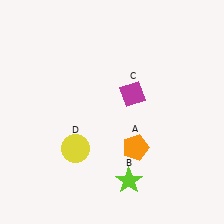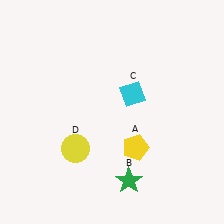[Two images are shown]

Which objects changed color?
A changed from orange to yellow. B changed from lime to green. C changed from magenta to cyan.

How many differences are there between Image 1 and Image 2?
There are 3 differences between the two images.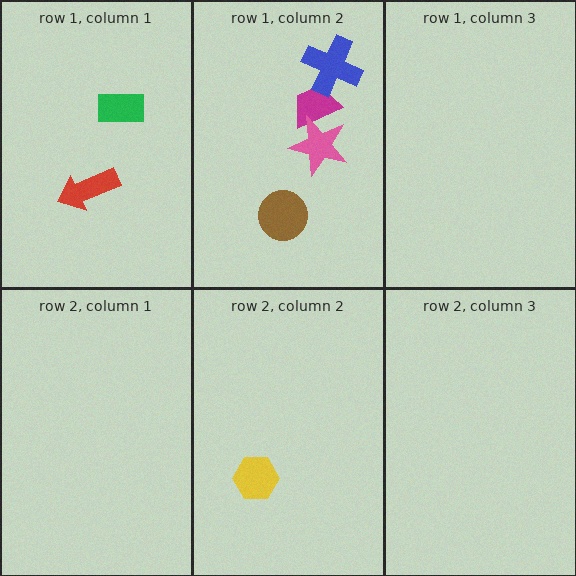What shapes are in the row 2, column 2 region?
The yellow hexagon.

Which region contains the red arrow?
The row 1, column 1 region.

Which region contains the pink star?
The row 1, column 2 region.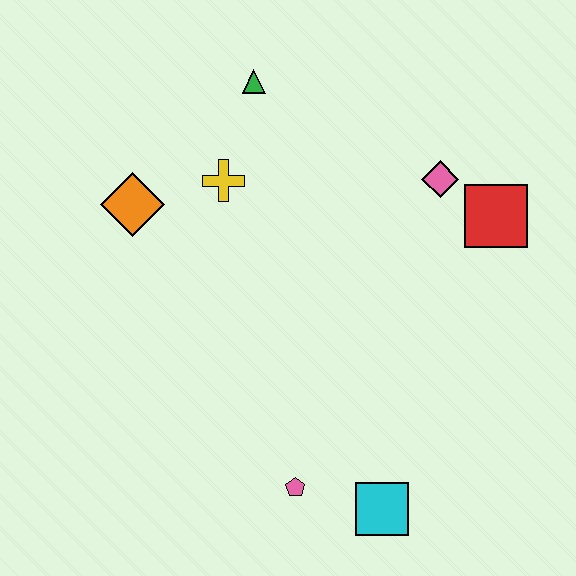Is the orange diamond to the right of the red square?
No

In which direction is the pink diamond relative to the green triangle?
The pink diamond is to the right of the green triangle.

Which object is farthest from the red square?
The orange diamond is farthest from the red square.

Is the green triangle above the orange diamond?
Yes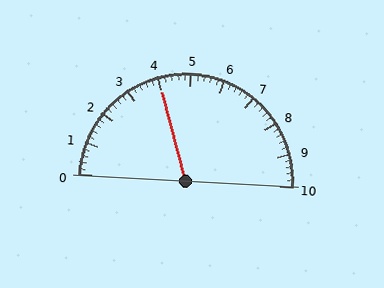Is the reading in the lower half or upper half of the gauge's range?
The reading is in the lower half of the range (0 to 10).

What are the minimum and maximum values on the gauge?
The gauge ranges from 0 to 10.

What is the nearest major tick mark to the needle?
The nearest major tick mark is 4.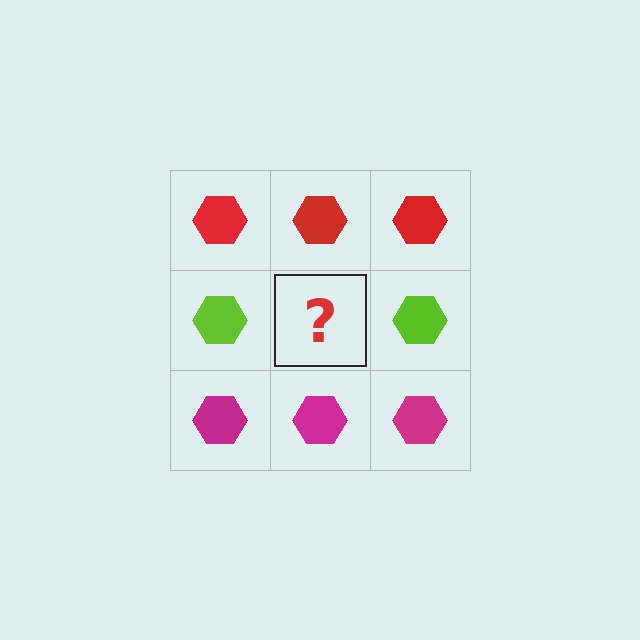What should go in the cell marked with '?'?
The missing cell should contain a lime hexagon.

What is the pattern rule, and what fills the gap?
The rule is that each row has a consistent color. The gap should be filled with a lime hexagon.